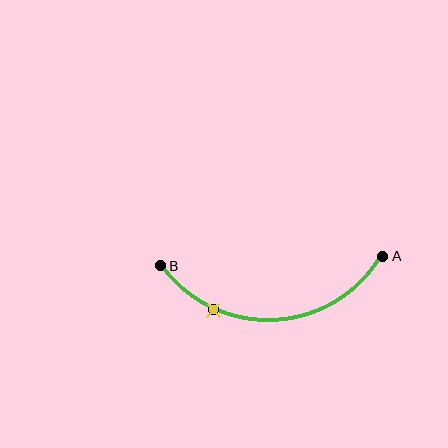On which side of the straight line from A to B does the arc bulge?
The arc bulges below the straight line connecting A and B.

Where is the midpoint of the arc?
The arc midpoint is the point on the curve farthest from the straight line joining A and B. It sits below that line.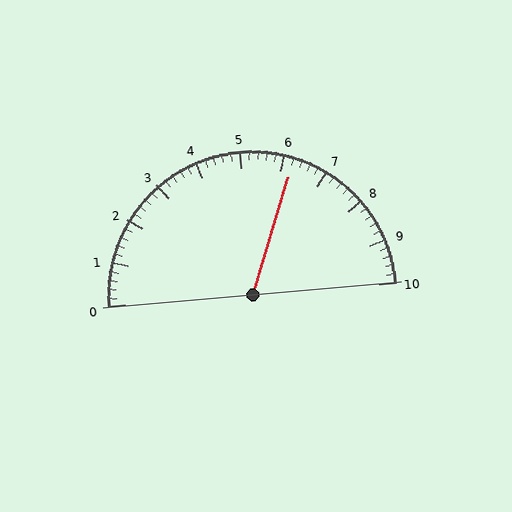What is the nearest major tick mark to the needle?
The nearest major tick mark is 6.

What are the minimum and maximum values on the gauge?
The gauge ranges from 0 to 10.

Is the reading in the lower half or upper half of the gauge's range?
The reading is in the upper half of the range (0 to 10).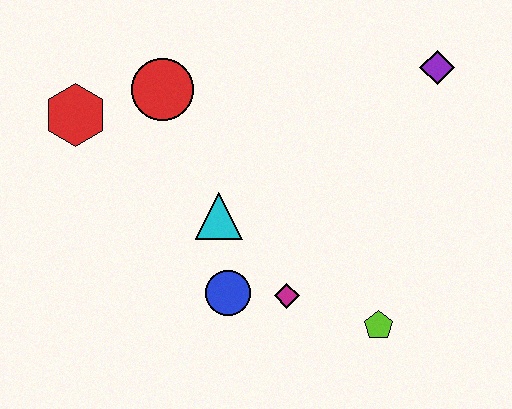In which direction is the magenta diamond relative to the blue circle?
The magenta diamond is to the right of the blue circle.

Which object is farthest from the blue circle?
The purple diamond is farthest from the blue circle.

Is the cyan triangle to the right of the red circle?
Yes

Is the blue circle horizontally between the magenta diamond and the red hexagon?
Yes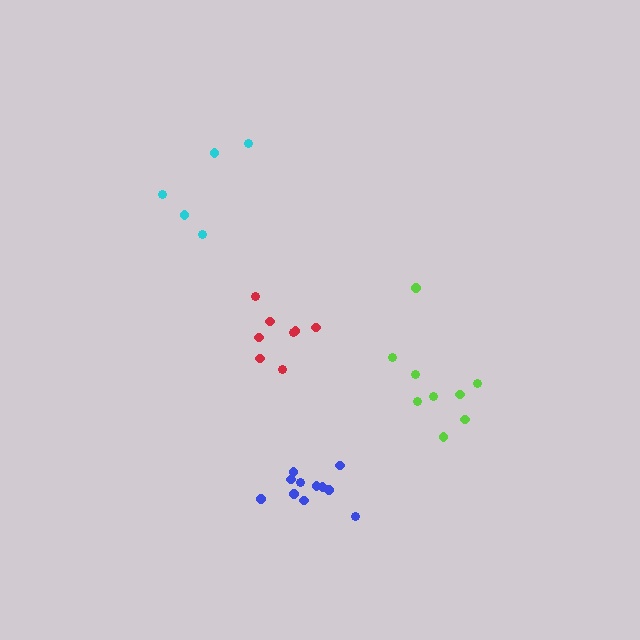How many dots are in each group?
Group 1: 5 dots, Group 2: 8 dots, Group 3: 9 dots, Group 4: 11 dots (33 total).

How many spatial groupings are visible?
There are 4 spatial groupings.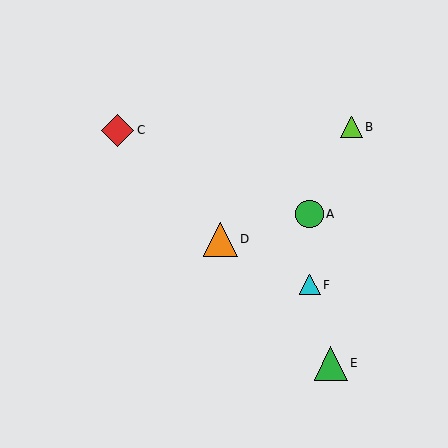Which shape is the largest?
The orange triangle (labeled D) is the largest.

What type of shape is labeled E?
Shape E is a green triangle.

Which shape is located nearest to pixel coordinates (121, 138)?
The red diamond (labeled C) at (118, 130) is nearest to that location.